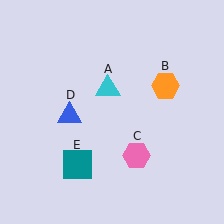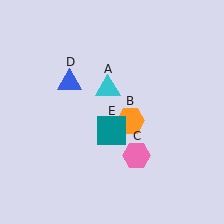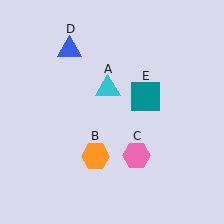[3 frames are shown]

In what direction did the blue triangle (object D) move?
The blue triangle (object D) moved up.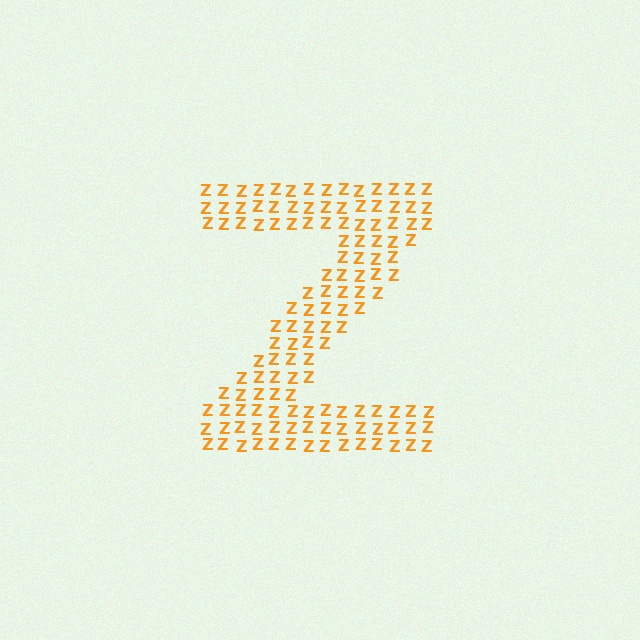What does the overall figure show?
The overall figure shows the letter Z.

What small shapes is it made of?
It is made of small letter Z's.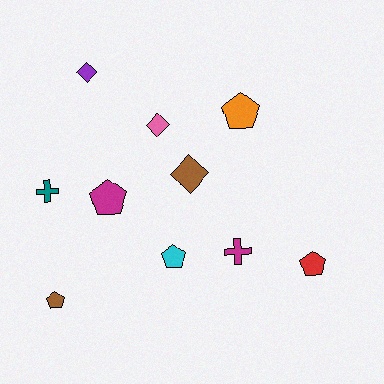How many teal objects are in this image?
There is 1 teal object.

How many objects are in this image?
There are 10 objects.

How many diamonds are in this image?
There are 3 diamonds.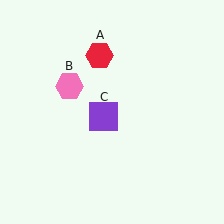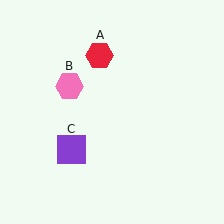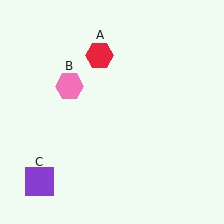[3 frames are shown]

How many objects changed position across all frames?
1 object changed position: purple square (object C).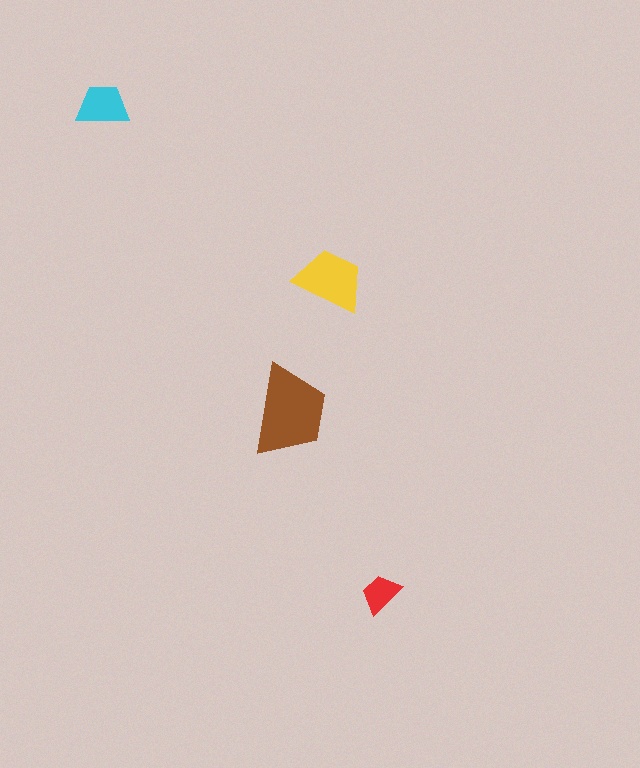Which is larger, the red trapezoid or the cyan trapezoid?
The cyan one.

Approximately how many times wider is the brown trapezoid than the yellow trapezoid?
About 1.5 times wider.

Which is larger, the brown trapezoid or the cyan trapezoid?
The brown one.